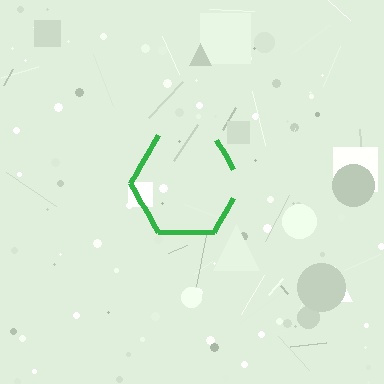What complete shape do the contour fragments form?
The contour fragments form a hexagon.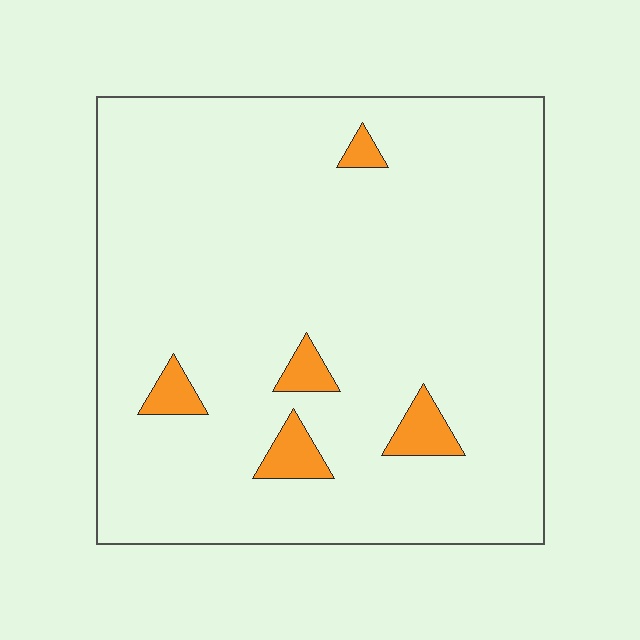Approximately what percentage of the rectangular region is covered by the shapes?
Approximately 5%.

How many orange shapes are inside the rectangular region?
5.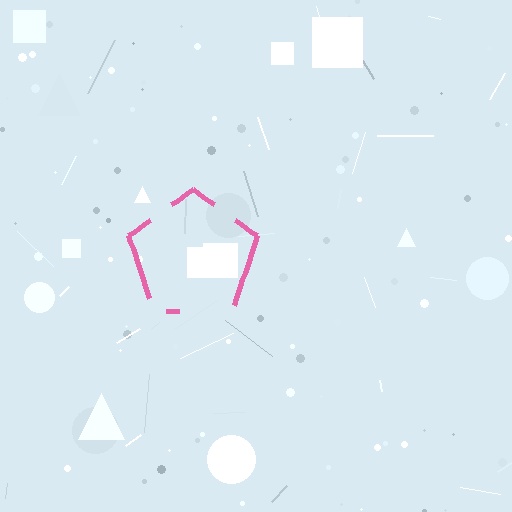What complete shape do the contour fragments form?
The contour fragments form a pentagon.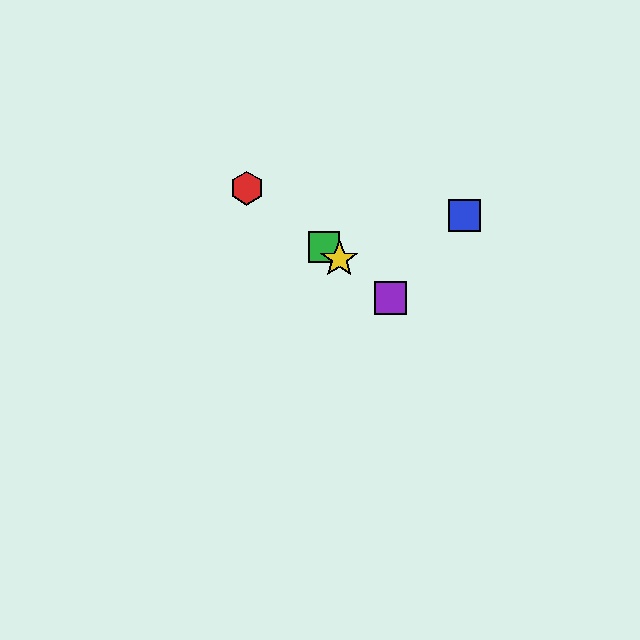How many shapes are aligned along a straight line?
4 shapes (the red hexagon, the green square, the yellow star, the purple square) are aligned along a straight line.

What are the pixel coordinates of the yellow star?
The yellow star is at (339, 259).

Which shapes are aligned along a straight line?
The red hexagon, the green square, the yellow star, the purple square are aligned along a straight line.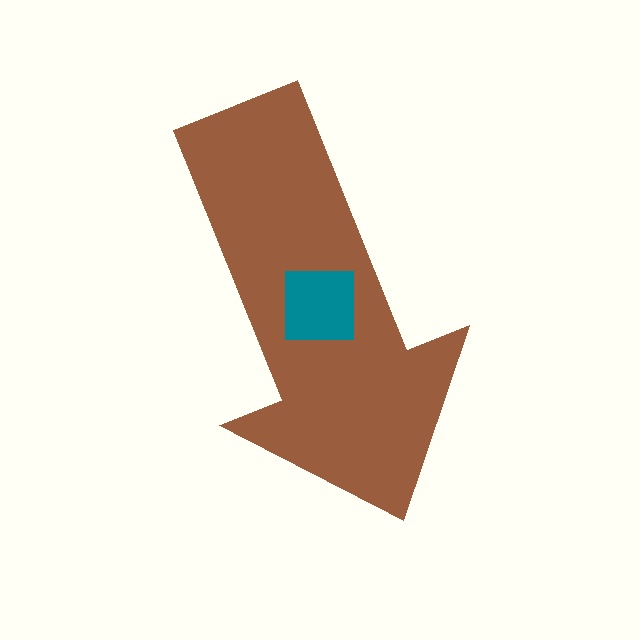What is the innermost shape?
The teal square.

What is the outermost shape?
The brown arrow.